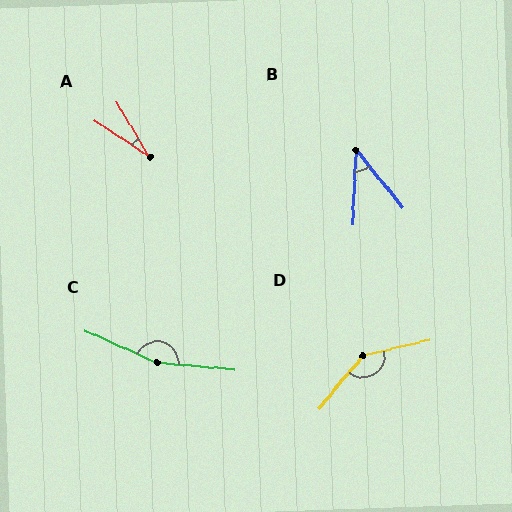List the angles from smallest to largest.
A (25°), B (41°), D (142°), C (161°).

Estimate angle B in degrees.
Approximately 41 degrees.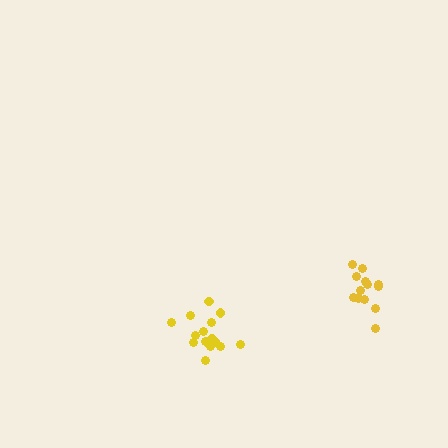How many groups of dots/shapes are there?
There are 2 groups.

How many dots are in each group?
Group 1: 13 dots, Group 2: 16 dots (29 total).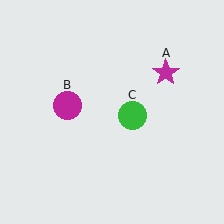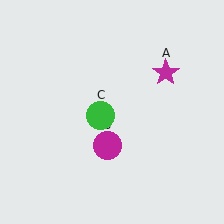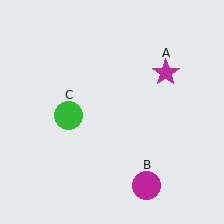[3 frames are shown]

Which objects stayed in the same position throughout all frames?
Magenta star (object A) remained stationary.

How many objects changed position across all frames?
2 objects changed position: magenta circle (object B), green circle (object C).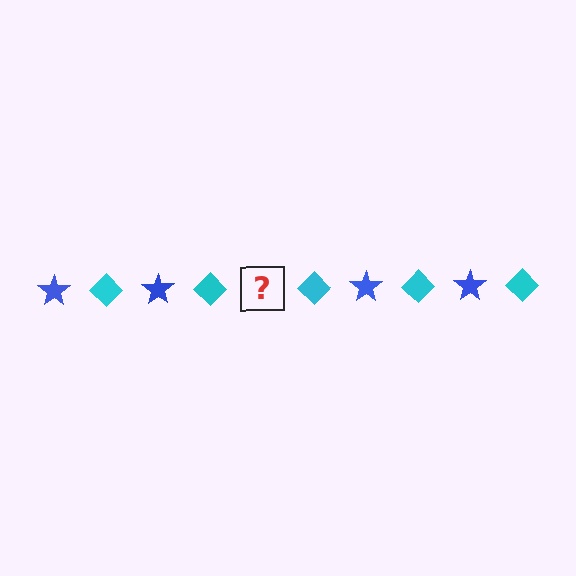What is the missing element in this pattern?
The missing element is a blue star.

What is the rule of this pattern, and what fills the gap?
The rule is that the pattern alternates between blue star and cyan diamond. The gap should be filled with a blue star.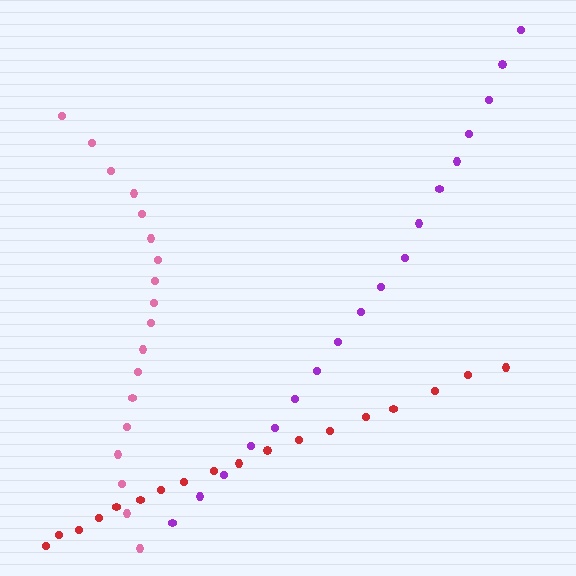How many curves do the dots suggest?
There are 3 distinct paths.